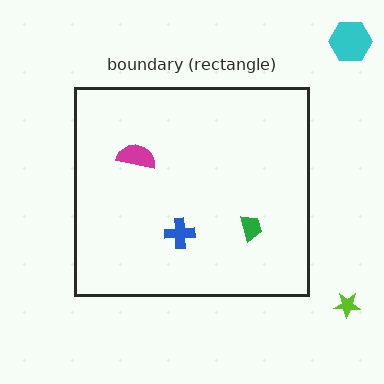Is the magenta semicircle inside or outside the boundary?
Inside.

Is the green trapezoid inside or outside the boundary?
Inside.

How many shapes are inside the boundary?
3 inside, 2 outside.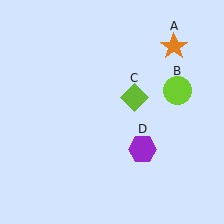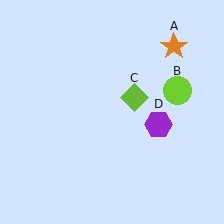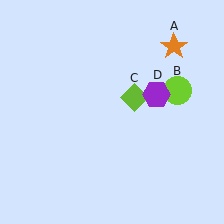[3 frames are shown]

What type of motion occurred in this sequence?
The purple hexagon (object D) rotated counterclockwise around the center of the scene.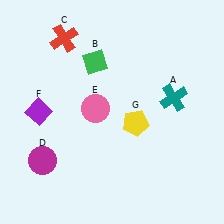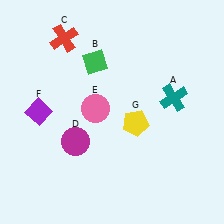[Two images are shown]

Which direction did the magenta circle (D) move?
The magenta circle (D) moved right.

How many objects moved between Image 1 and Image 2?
1 object moved between the two images.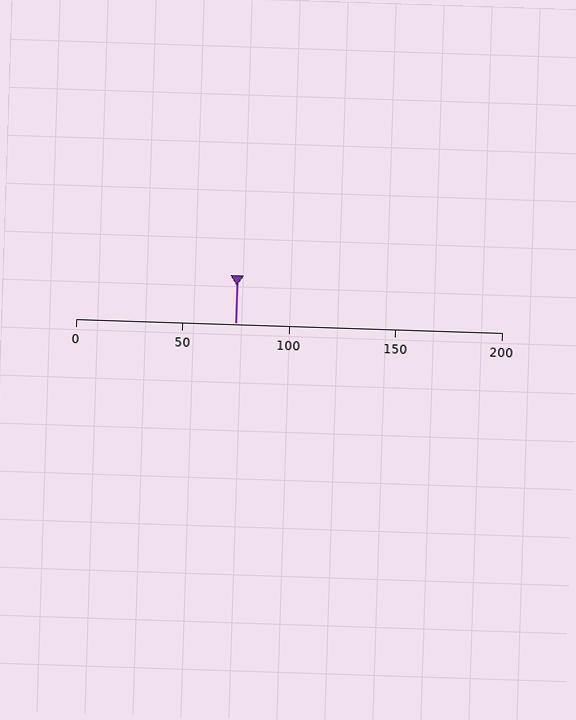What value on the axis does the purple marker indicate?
The marker indicates approximately 75.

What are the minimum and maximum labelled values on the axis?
The axis runs from 0 to 200.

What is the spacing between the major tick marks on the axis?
The major ticks are spaced 50 apart.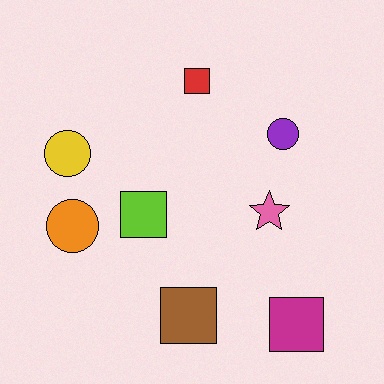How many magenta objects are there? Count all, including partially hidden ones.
There is 1 magenta object.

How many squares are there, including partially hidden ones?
There are 4 squares.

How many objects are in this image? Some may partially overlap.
There are 8 objects.